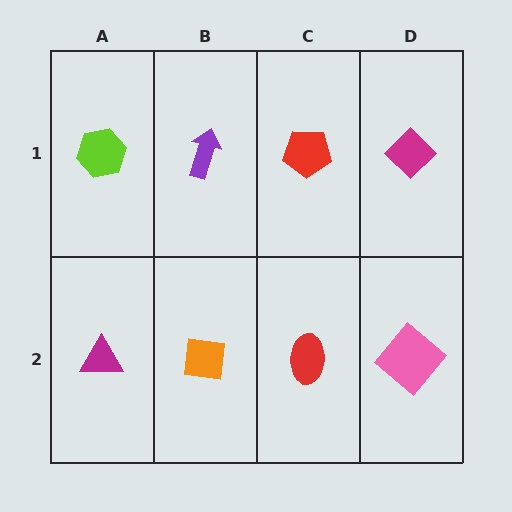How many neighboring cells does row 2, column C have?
3.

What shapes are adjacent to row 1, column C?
A red ellipse (row 2, column C), a purple arrow (row 1, column B), a magenta diamond (row 1, column D).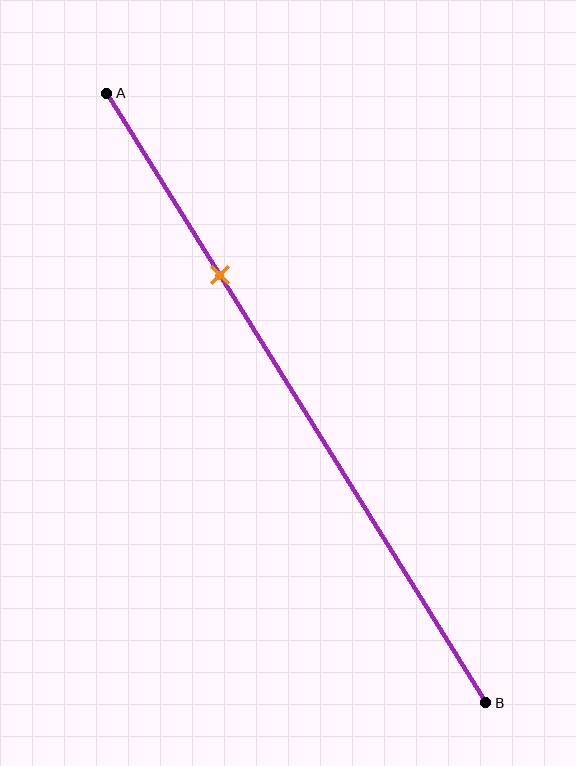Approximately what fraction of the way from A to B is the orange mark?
The orange mark is approximately 30% of the way from A to B.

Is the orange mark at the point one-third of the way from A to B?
No, the mark is at about 30% from A, not at the 33% one-third point.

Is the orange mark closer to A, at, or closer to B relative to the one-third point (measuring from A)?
The orange mark is closer to point A than the one-third point of segment AB.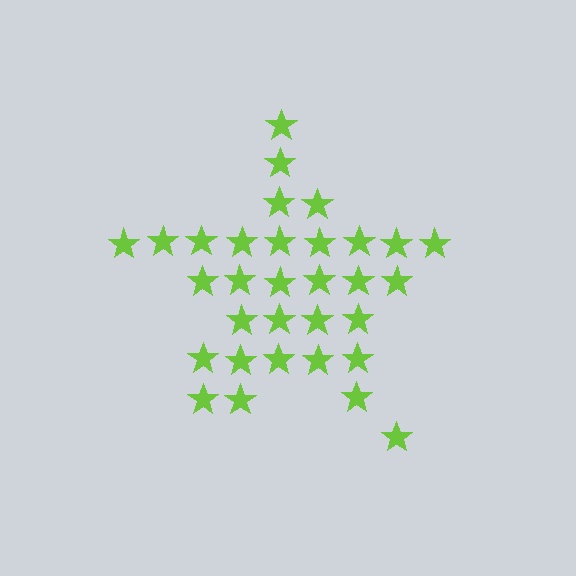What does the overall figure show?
The overall figure shows a star.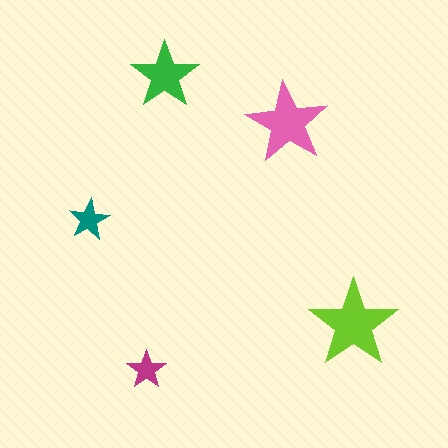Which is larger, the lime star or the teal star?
The lime one.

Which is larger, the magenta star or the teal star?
The teal one.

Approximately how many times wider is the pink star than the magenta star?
About 2 times wider.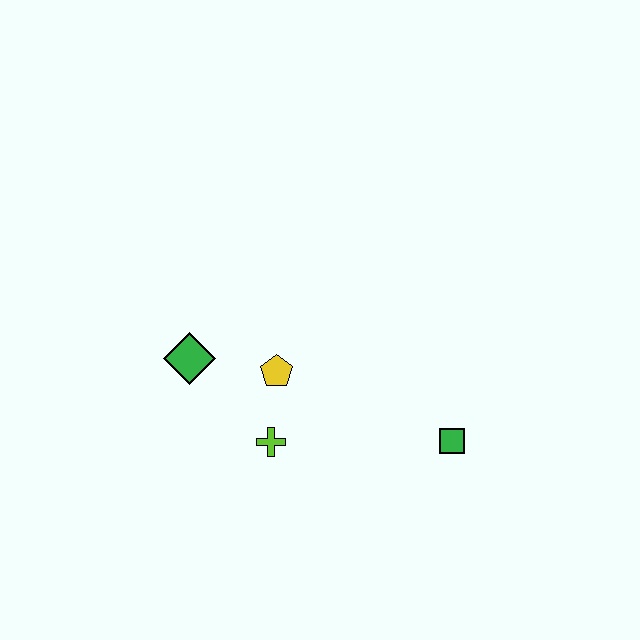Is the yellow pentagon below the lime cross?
No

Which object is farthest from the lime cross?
The green square is farthest from the lime cross.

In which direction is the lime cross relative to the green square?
The lime cross is to the left of the green square.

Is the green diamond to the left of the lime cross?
Yes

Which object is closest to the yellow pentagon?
The lime cross is closest to the yellow pentagon.